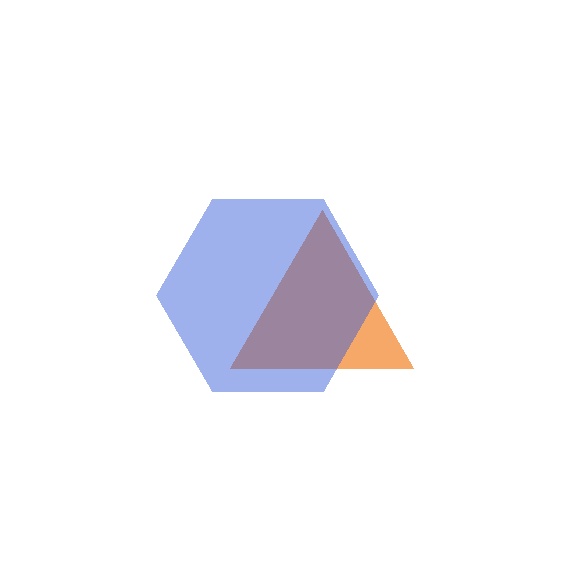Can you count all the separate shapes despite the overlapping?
Yes, there are 2 separate shapes.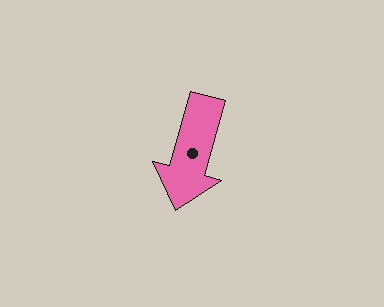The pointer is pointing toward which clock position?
Roughly 7 o'clock.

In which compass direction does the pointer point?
South.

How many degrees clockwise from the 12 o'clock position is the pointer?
Approximately 196 degrees.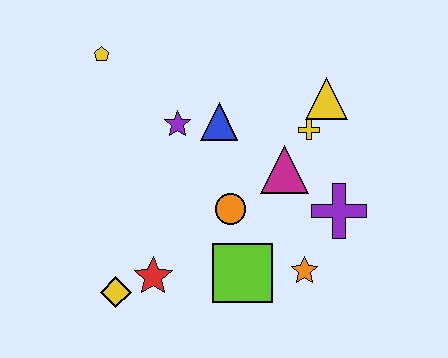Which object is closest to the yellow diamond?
The red star is closest to the yellow diamond.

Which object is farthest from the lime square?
The yellow pentagon is farthest from the lime square.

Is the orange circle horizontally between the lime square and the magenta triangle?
No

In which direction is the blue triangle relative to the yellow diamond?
The blue triangle is above the yellow diamond.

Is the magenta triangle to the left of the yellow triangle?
Yes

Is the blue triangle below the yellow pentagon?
Yes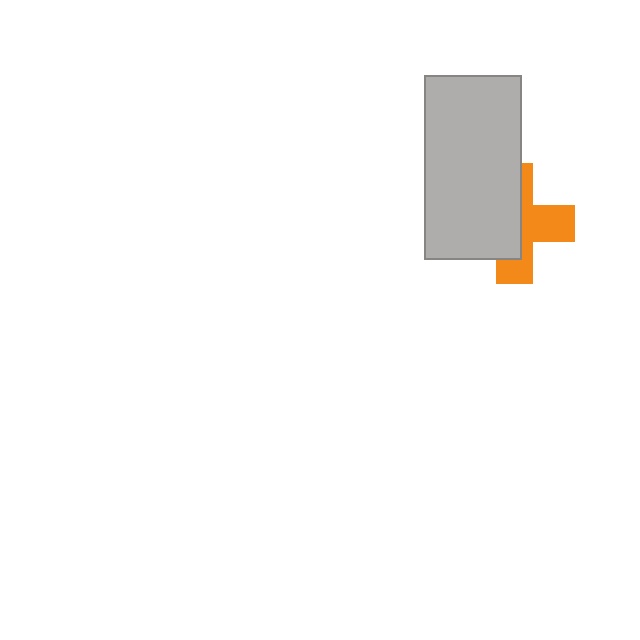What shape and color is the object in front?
The object in front is a light gray rectangle.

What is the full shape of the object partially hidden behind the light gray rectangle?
The partially hidden object is an orange cross.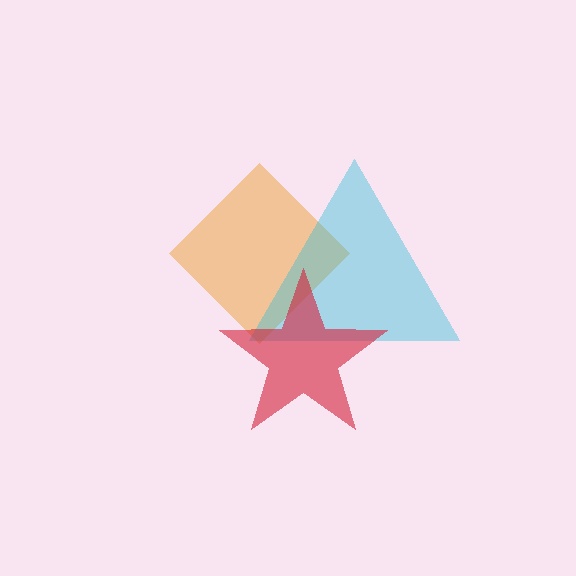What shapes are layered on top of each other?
The layered shapes are: an orange diamond, a cyan triangle, a red star.